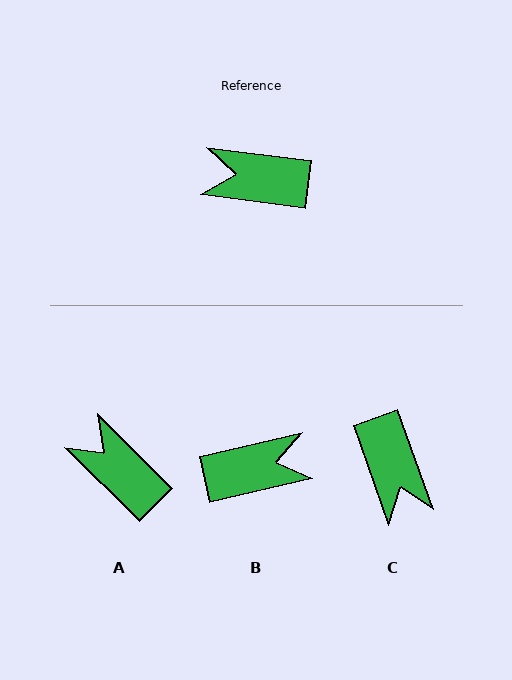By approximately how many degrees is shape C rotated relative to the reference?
Approximately 117 degrees counter-clockwise.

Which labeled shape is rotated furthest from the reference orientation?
B, about 159 degrees away.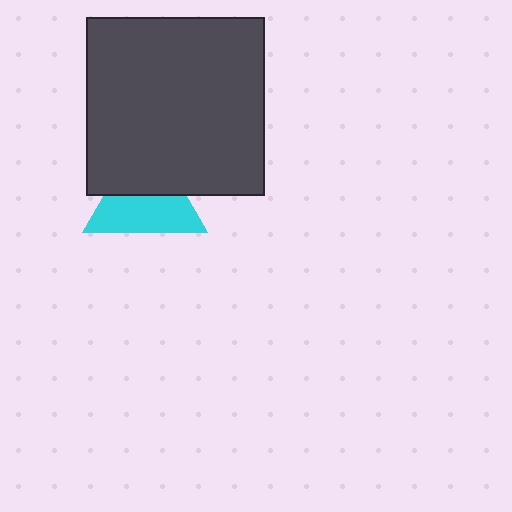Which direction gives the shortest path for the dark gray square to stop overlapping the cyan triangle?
Moving up gives the shortest separation.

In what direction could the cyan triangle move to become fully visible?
The cyan triangle could move down. That would shift it out from behind the dark gray square entirely.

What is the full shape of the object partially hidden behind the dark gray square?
The partially hidden object is a cyan triangle.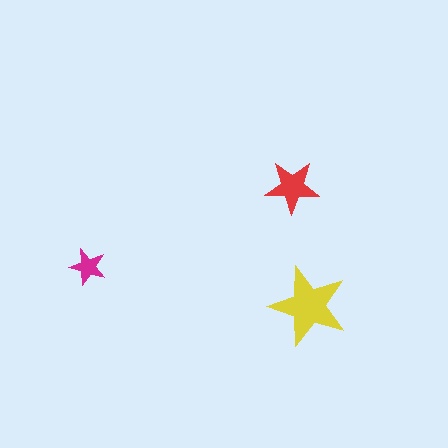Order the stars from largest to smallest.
the yellow one, the red one, the magenta one.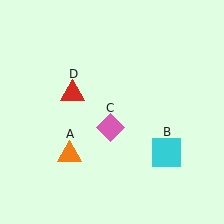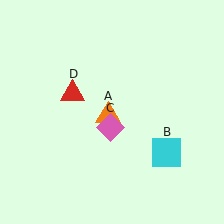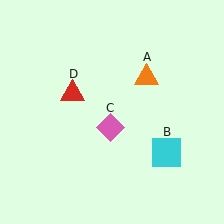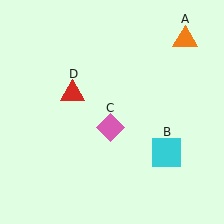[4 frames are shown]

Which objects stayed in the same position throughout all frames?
Cyan square (object B) and pink diamond (object C) and red triangle (object D) remained stationary.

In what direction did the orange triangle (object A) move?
The orange triangle (object A) moved up and to the right.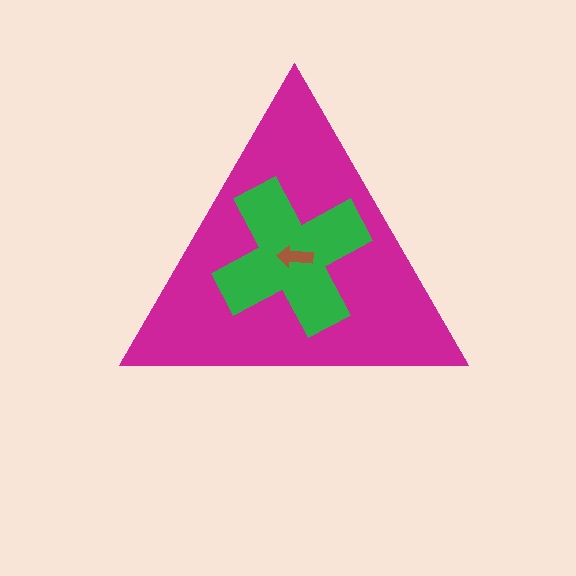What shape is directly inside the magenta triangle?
The green cross.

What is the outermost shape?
The magenta triangle.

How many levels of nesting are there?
3.